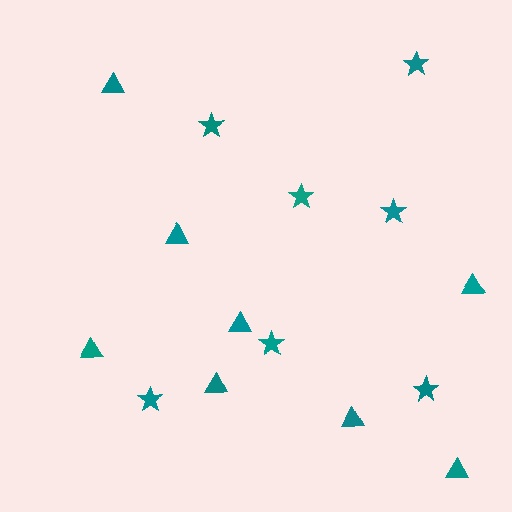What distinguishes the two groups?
There are 2 groups: one group of triangles (8) and one group of stars (7).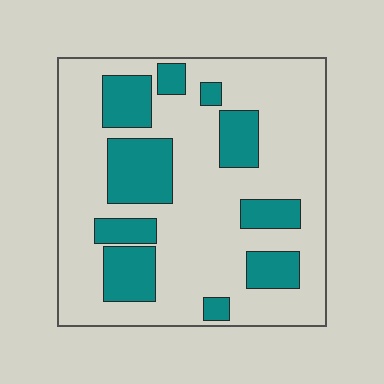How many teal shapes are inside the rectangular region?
10.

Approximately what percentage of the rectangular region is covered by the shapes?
Approximately 25%.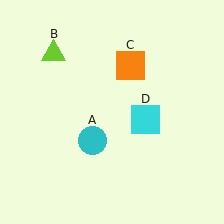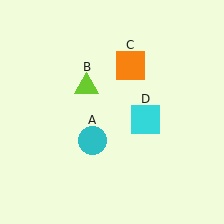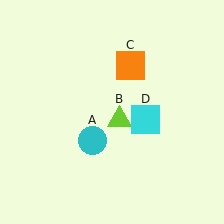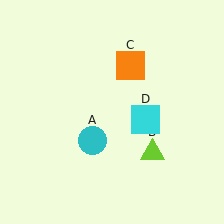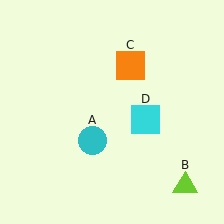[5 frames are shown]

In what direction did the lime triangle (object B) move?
The lime triangle (object B) moved down and to the right.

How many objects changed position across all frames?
1 object changed position: lime triangle (object B).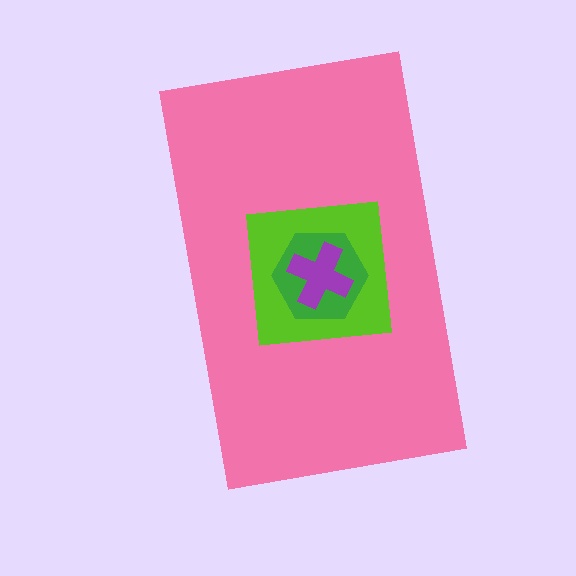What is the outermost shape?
The pink rectangle.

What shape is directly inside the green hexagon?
The purple cross.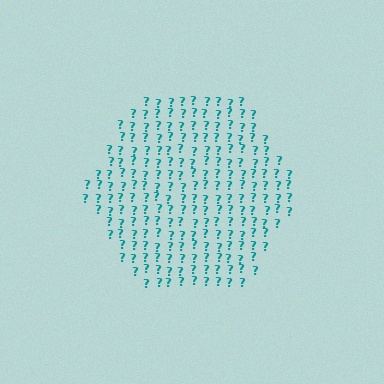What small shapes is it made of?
It is made of small question marks.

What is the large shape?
The large shape is a hexagon.